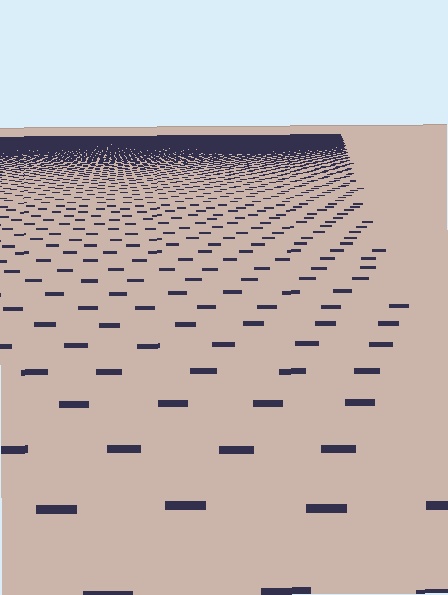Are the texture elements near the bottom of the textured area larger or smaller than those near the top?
Larger. Near the bottom, elements are closer to the viewer and appear at a bigger on-screen size.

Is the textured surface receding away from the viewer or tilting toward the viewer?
The surface is receding away from the viewer. Texture elements get smaller and denser toward the top.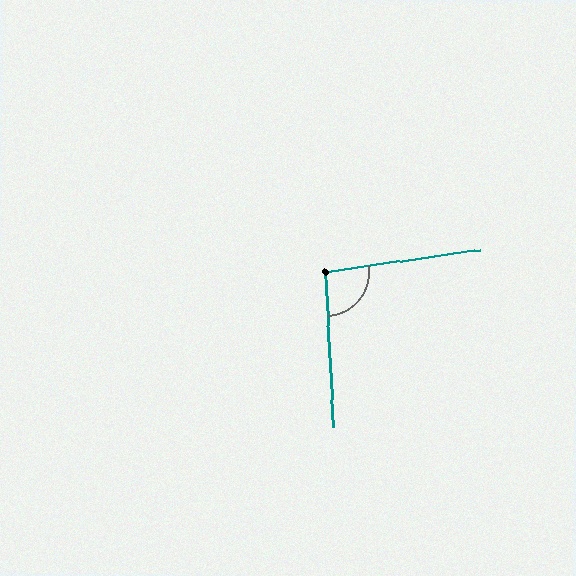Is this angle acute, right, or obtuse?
It is obtuse.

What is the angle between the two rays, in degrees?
Approximately 95 degrees.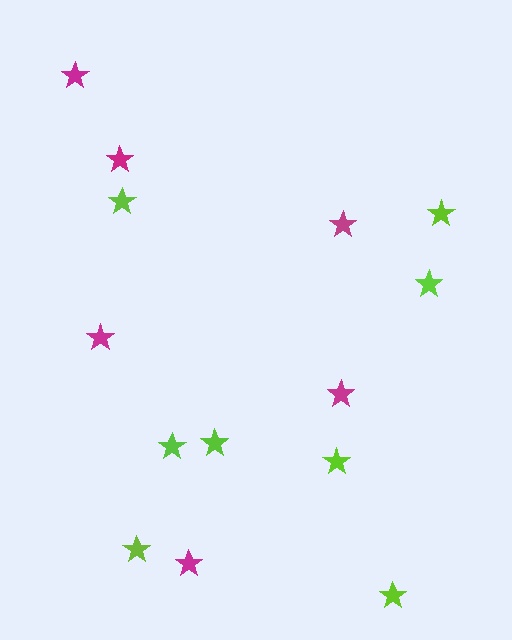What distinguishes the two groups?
There are 2 groups: one group of lime stars (8) and one group of magenta stars (6).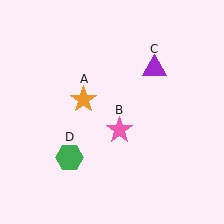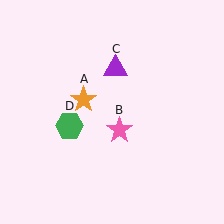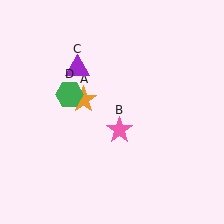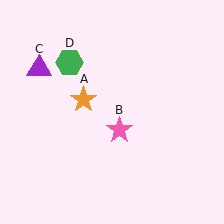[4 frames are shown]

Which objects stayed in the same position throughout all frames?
Orange star (object A) and pink star (object B) remained stationary.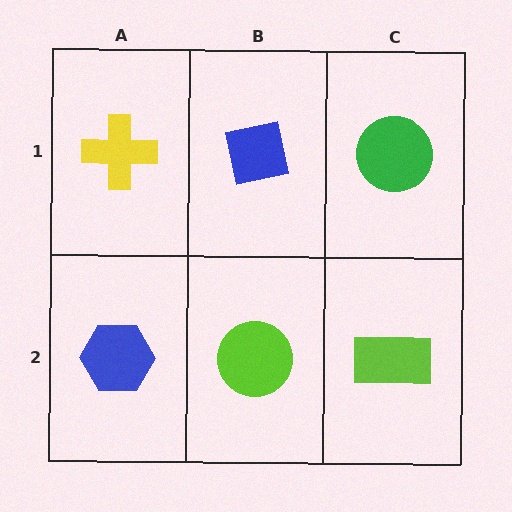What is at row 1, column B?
A blue square.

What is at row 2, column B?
A lime circle.